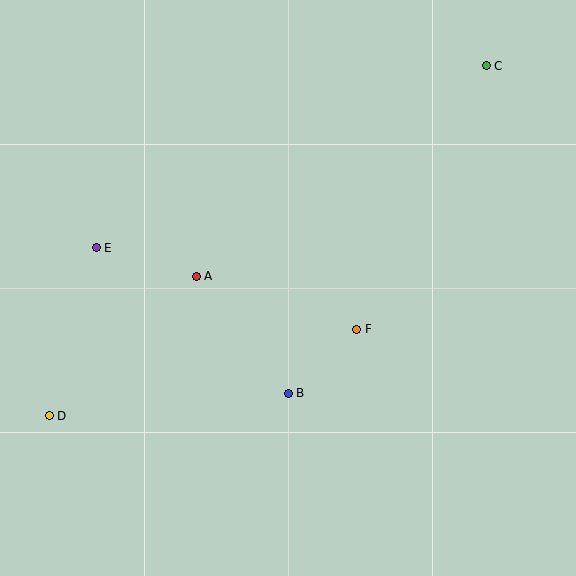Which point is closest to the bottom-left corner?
Point D is closest to the bottom-left corner.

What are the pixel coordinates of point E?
Point E is at (96, 248).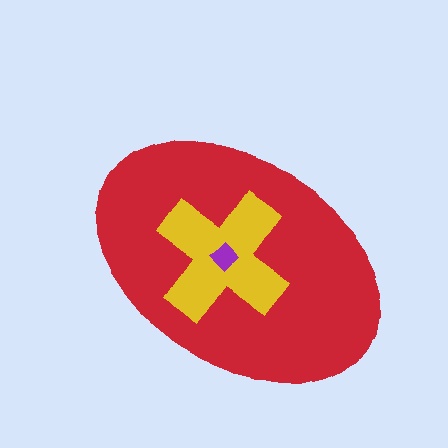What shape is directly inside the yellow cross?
The purple diamond.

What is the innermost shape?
The purple diamond.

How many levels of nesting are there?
3.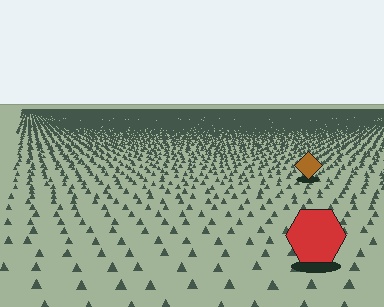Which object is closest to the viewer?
The red hexagon is closest. The texture marks near it are larger and more spread out.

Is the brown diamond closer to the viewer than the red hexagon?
No. The red hexagon is closer — you can tell from the texture gradient: the ground texture is coarser near it.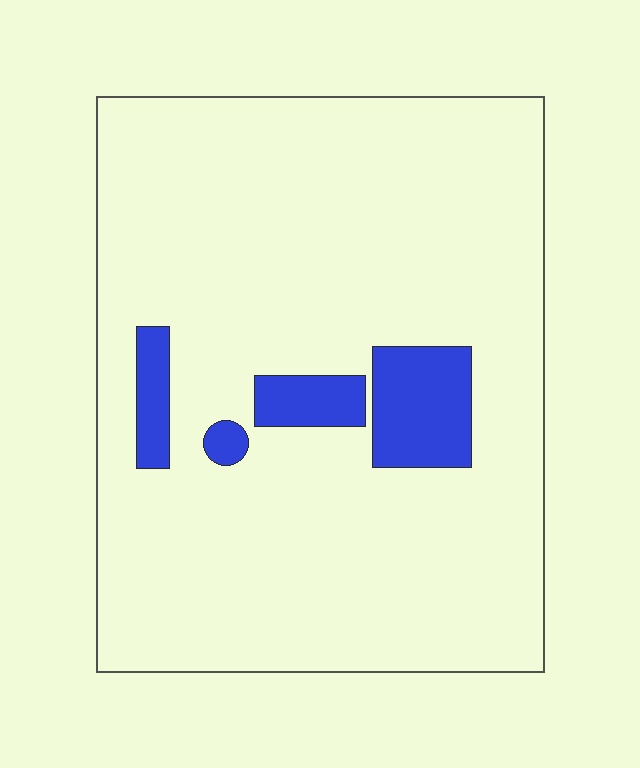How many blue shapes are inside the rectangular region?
4.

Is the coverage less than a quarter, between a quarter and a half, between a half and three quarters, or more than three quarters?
Less than a quarter.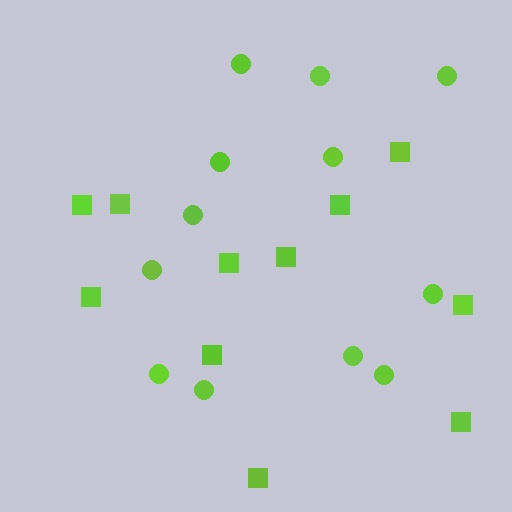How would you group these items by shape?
There are 2 groups: one group of circles (12) and one group of squares (11).